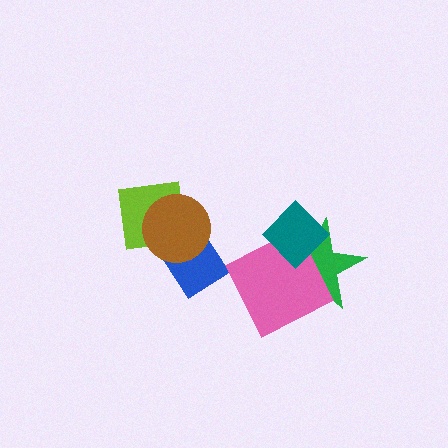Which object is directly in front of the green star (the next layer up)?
The pink square is directly in front of the green star.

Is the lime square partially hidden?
Yes, it is partially covered by another shape.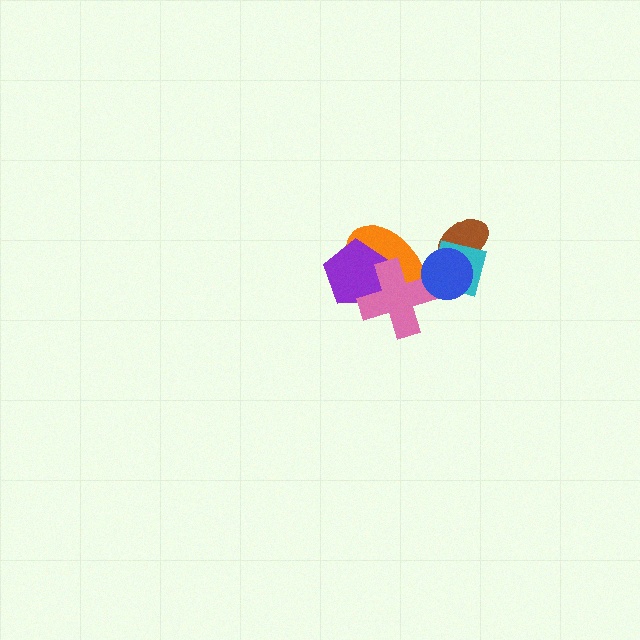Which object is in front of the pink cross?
The blue circle is in front of the pink cross.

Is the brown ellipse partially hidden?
Yes, it is partially covered by another shape.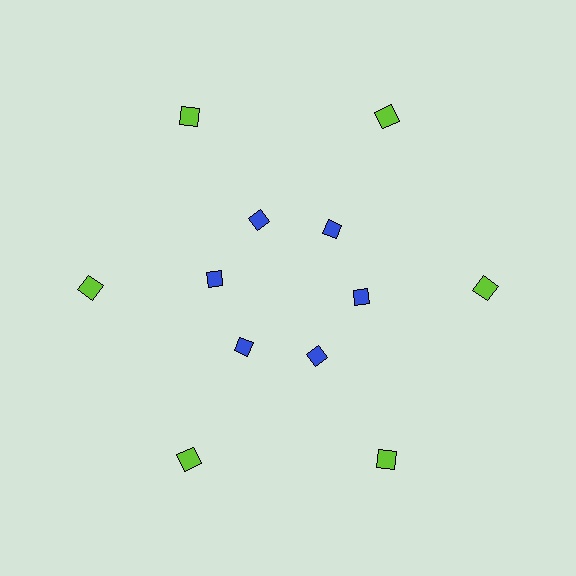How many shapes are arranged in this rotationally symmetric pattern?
There are 12 shapes, arranged in 6 groups of 2.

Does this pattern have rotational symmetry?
Yes, this pattern has 6-fold rotational symmetry. It looks the same after rotating 60 degrees around the center.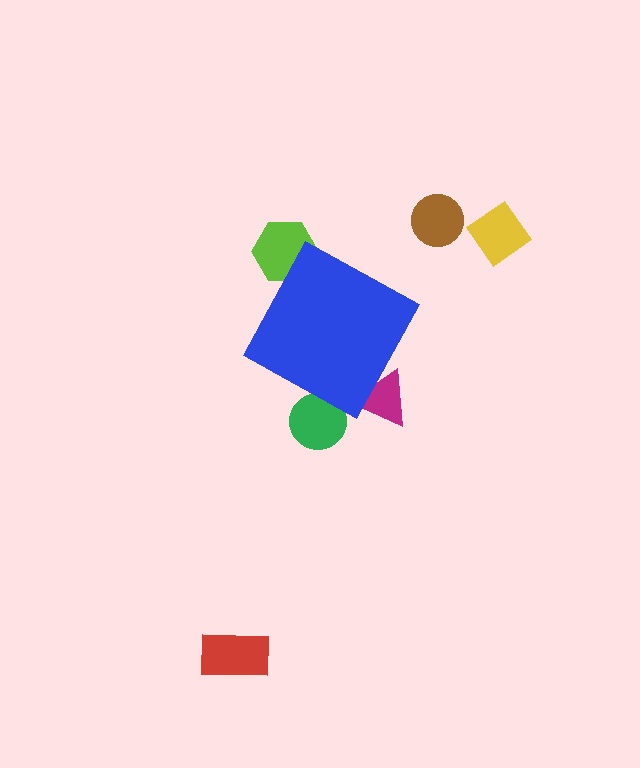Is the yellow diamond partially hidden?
No, the yellow diamond is fully visible.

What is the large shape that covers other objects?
A blue diamond.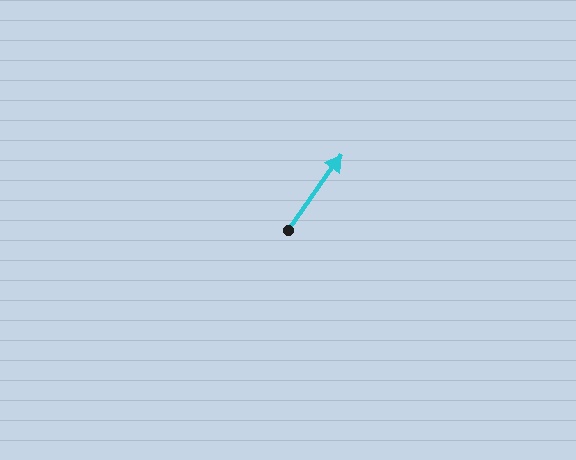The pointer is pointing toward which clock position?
Roughly 1 o'clock.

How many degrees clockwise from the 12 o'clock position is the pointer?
Approximately 35 degrees.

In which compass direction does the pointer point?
Northeast.